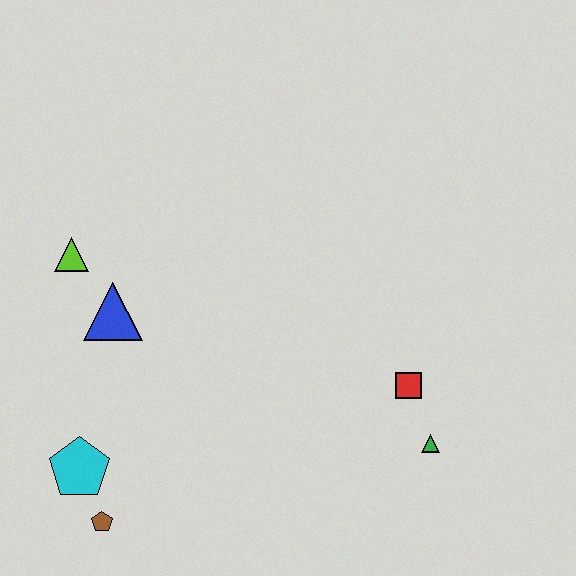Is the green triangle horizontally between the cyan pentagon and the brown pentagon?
No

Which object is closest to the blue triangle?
The lime triangle is closest to the blue triangle.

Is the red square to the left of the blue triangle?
No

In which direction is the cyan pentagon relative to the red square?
The cyan pentagon is to the left of the red square.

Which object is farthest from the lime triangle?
The green triangle is farthest from the lime triangle.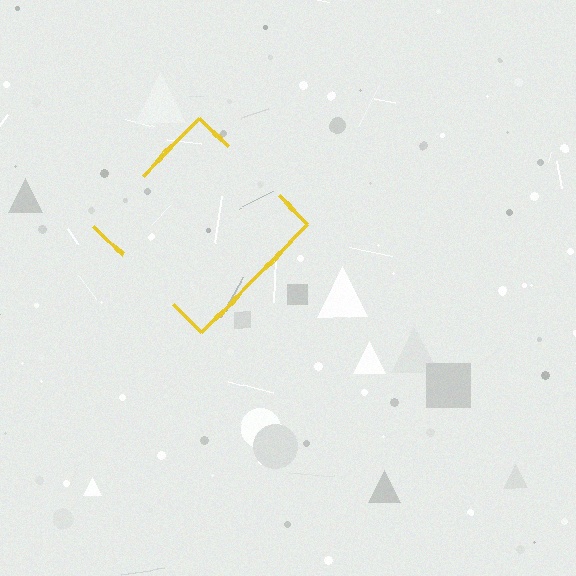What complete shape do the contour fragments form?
The contour fragments form a diamond.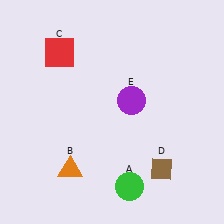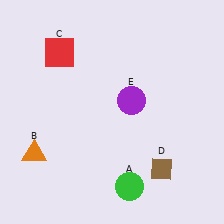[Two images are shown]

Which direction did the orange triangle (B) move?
The orange triangle (B) moved left.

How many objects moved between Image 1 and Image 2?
1 object moved between the two images.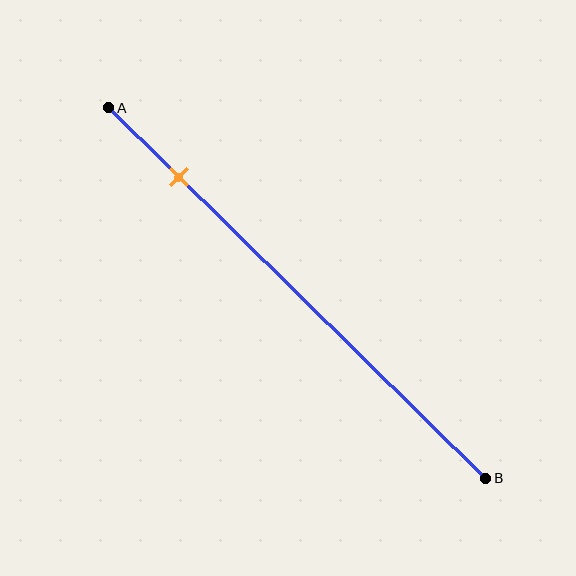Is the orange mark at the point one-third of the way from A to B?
No, the mark is at about 20% from A, not at the 33% one-third point.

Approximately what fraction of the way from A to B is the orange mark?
The orange mark is approximately 20% of the way from A to B.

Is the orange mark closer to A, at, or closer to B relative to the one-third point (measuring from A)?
The orange mark is closer to point A than the one-third point of segment AB.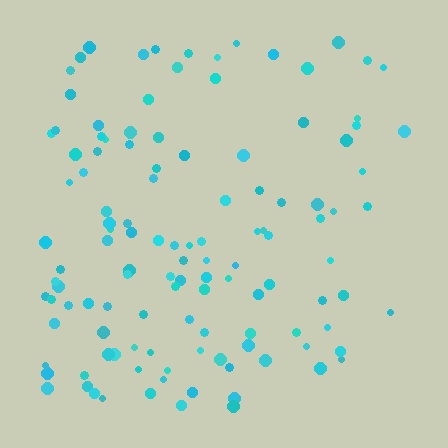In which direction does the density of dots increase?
From right to left, with the left side densest.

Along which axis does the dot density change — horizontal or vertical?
Horizontal.